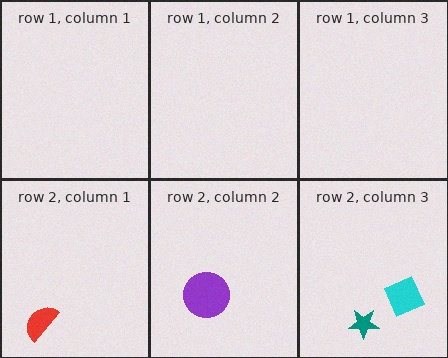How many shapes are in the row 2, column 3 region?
2.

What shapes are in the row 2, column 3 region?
The cyan diamond, the teal star.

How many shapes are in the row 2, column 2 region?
1.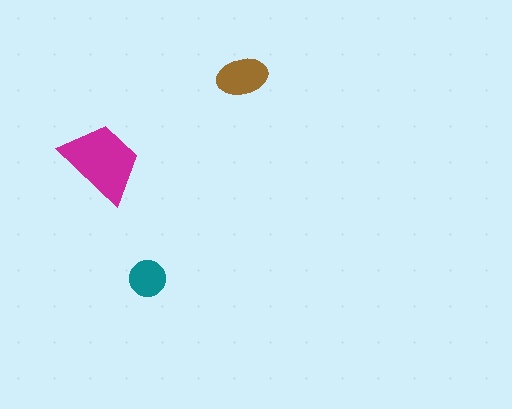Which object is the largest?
The magenta trapezoid.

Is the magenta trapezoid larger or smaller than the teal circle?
Larger.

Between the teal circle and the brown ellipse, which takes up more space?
The brown ellipse.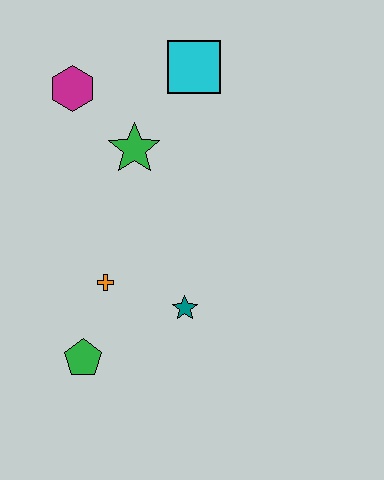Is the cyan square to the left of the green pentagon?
No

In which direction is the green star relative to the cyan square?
The green star is below the cyan square.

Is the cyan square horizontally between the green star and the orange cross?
No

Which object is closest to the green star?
The magenta hexagon is closest to the green star.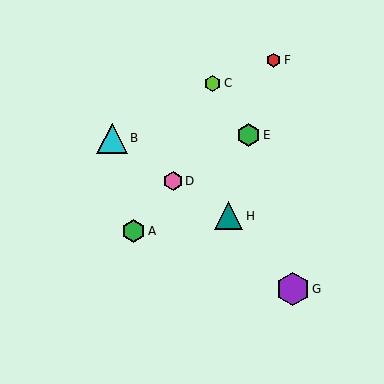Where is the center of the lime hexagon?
The center of the lime hexagon is at (213, 83).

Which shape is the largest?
The purple hexagon (labeled G) is the largest.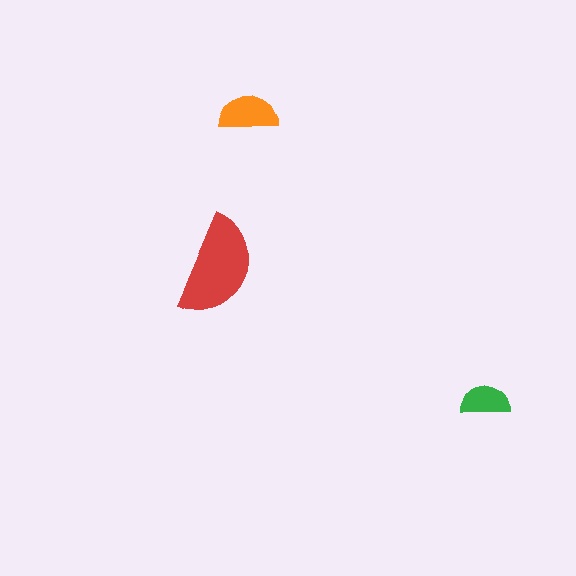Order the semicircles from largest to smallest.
the red one, the orange one, the green one.